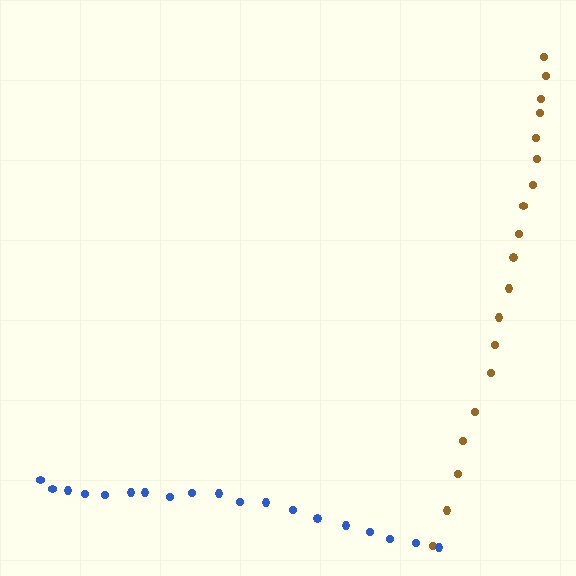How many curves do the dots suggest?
There are 2 distinct paths.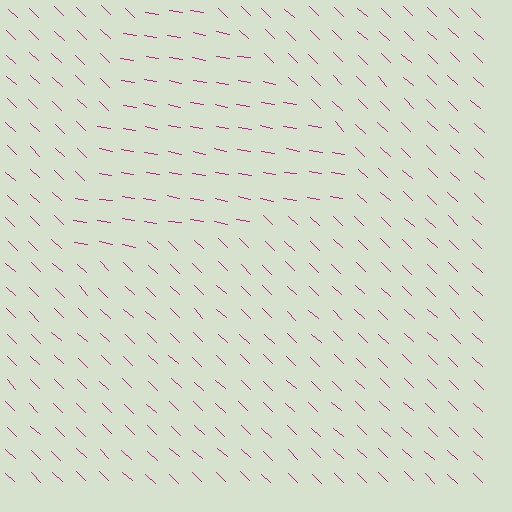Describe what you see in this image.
The image is filled with small magenta line segments. A triangle region in the image has lines oriented differently from the surrounding lines, creating a visible texture boundary.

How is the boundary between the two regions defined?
The boundary is defined purely by a change in line orientation (approximately 34 degrees difference). All lines are the same color and thickness.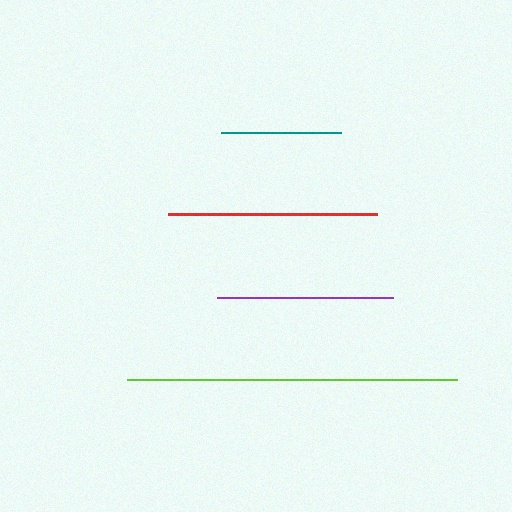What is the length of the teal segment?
The teal segment is approximately 119 pixels long.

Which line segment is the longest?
The lime line is the longest at approximately 331 pixels.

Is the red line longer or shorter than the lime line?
The lime line is longer than the red line.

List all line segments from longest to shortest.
From longest to shortest: lime, red, purple, teal.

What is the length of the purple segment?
The purple segment is approximately 176 pixels long.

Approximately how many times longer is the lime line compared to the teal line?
The lime line is approximately 2.8 times the length of the teal line.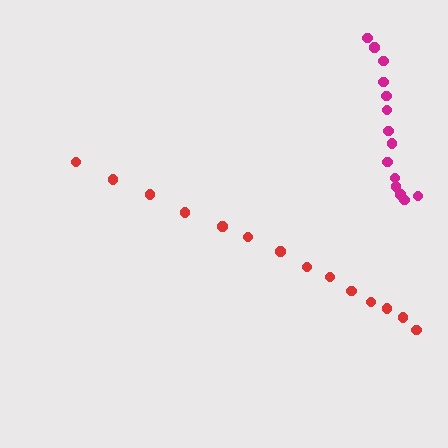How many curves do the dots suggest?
There are 2 distinct paths.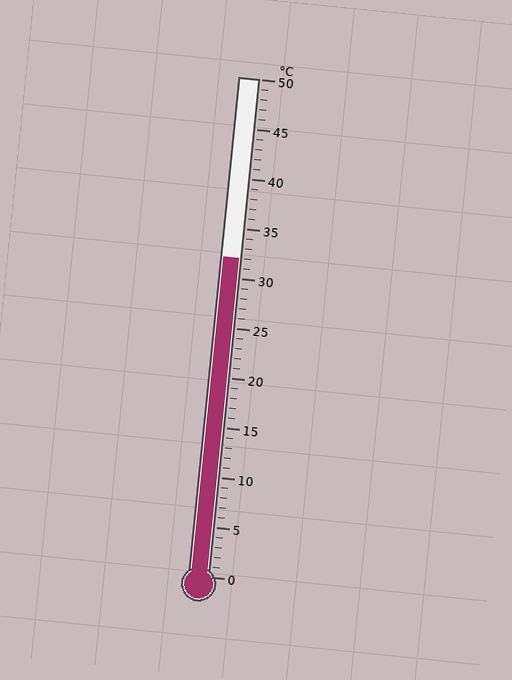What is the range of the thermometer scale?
The thermometer scale ranges from 0°C to 50°C.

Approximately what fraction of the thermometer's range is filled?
The thermometer is filled to approximately 65% of its range.